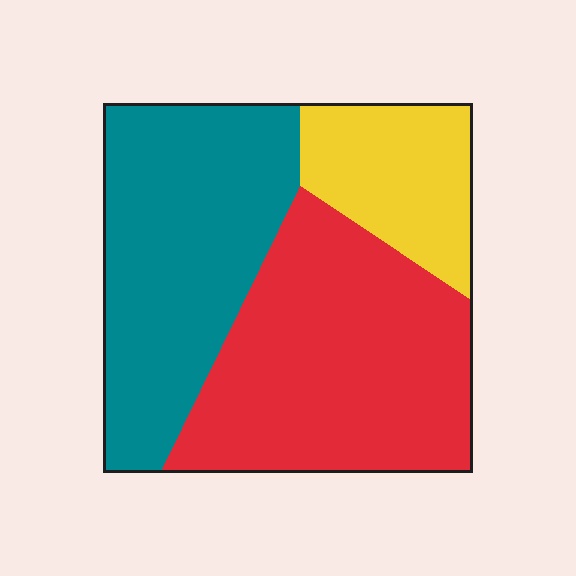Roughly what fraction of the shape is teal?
Teal takes up between a quarter and a half of the shape.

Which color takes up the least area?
Yellow, at roughly 20%.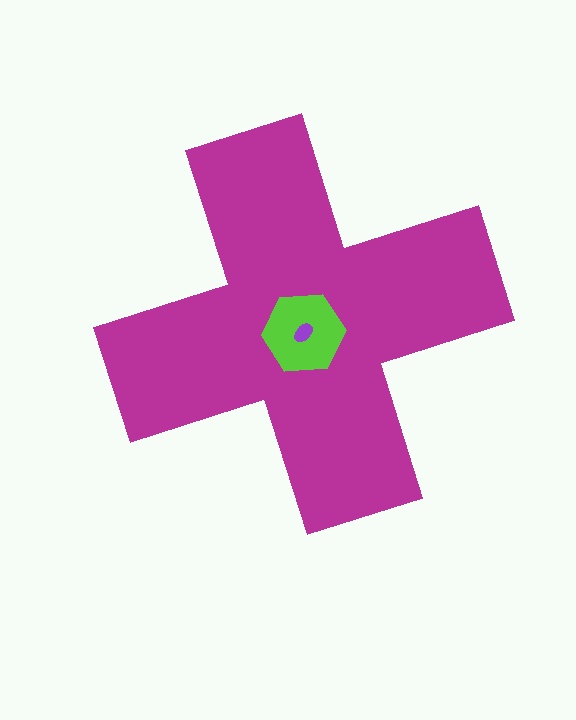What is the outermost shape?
The magenta cross.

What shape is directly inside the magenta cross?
The lime hexagon.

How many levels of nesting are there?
3.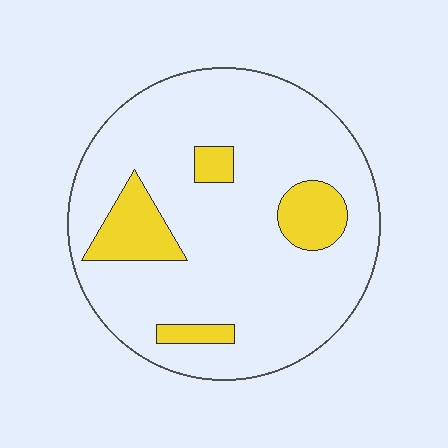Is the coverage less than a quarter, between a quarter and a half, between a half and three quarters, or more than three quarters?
Less than a quarter.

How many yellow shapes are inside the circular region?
4.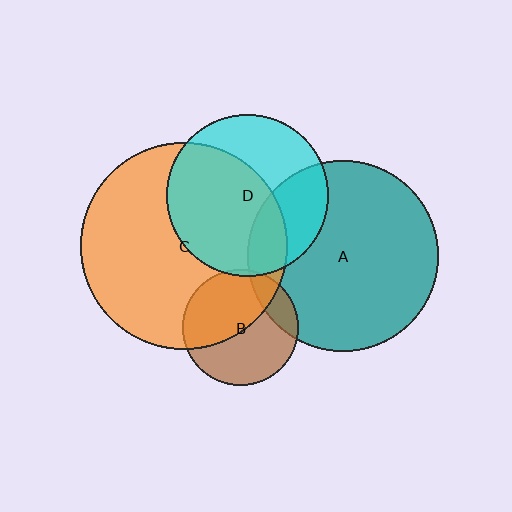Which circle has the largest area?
Circle C (orange).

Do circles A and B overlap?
Yes.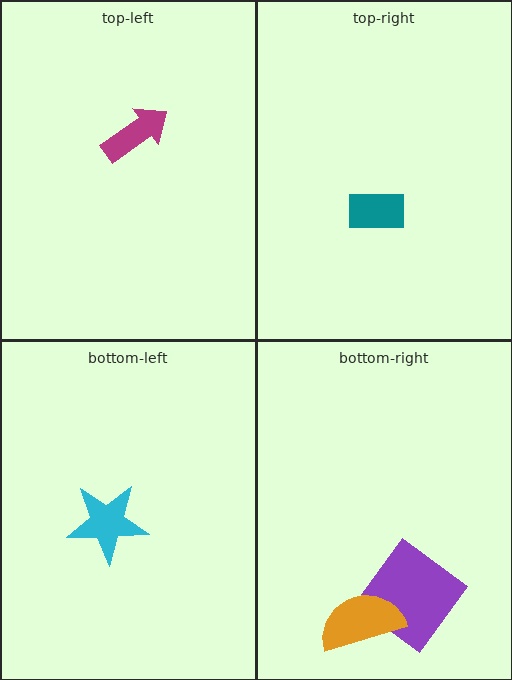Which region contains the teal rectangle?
The top-right region.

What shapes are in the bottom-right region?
The purple diamond, the orange semicircle.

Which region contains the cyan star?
The bottom-left region.